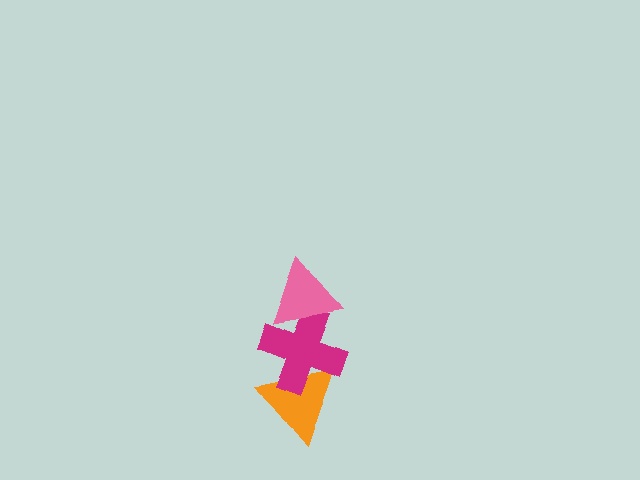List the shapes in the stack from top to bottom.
From top to bottom: the pink triangle, the magenta cross, the orange triangle.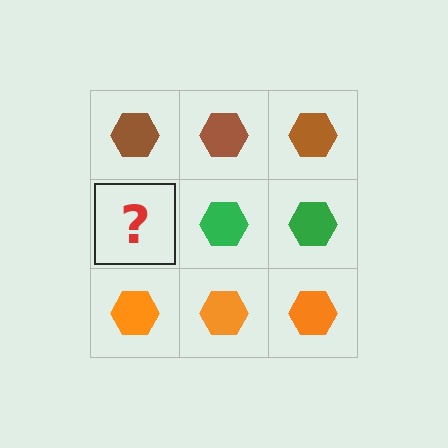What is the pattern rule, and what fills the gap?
The rule is that each row has a consistent color. The gap should be filled with a green hexagon.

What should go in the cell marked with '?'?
The missing cell should contain a green hexagon.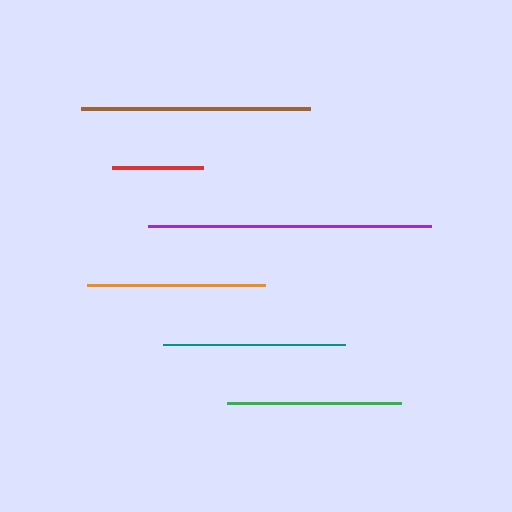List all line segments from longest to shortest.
From longest to shortest: purple, brown, teal, orange, green, red.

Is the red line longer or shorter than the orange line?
The orange line is longer than the red line.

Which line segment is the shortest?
The red line is the shortest at approximately 91 pixels.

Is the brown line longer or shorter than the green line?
The brown line is longer than the green line.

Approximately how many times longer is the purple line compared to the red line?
The purple line is approximately 3.1 times the length of the red line.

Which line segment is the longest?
The purple line is the longest at approximately 283 pixels.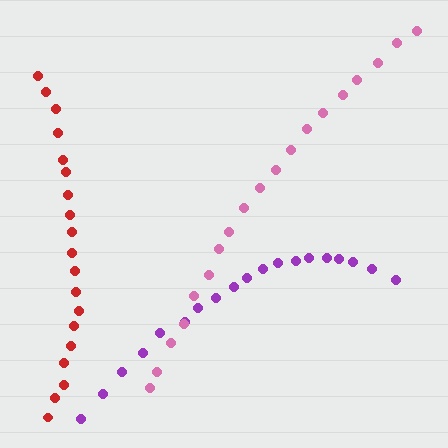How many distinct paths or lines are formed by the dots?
There are 3 distinct paths.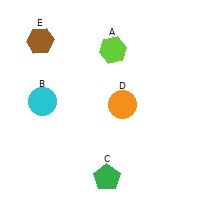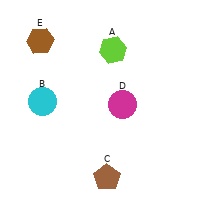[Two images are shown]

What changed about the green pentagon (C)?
In Image 1, C is green. In Image 2, it changed to brown.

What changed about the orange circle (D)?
In Image 1, D is orange. In Image 2, it changed to magenta.